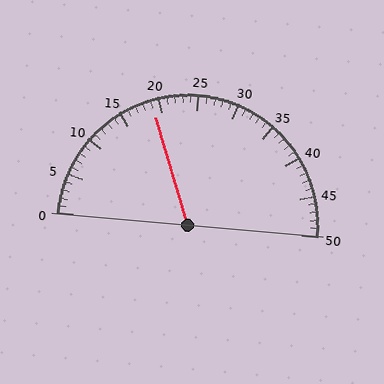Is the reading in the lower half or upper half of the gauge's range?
The reading is in the lower half of the range (0 to 50).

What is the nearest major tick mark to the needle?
The nearest major tick mark is 20.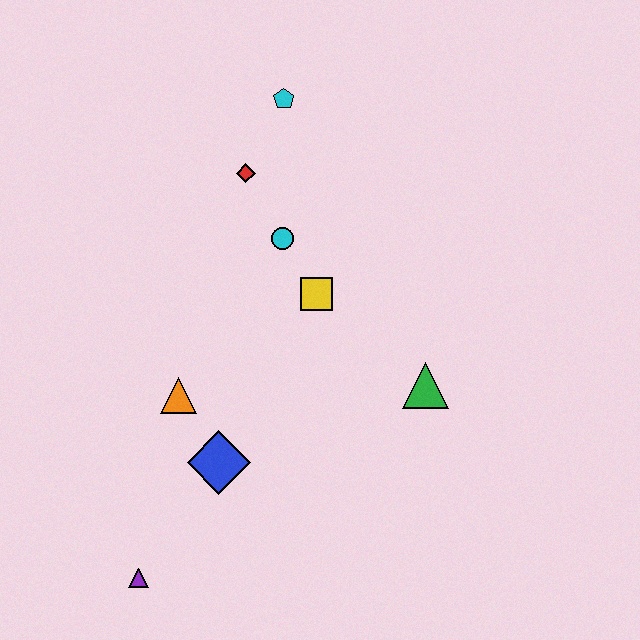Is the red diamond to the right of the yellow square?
No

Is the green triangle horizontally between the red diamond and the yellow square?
No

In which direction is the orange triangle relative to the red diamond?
The orange triangle is below the red diamond.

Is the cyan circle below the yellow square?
No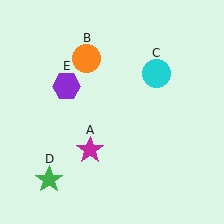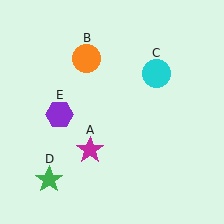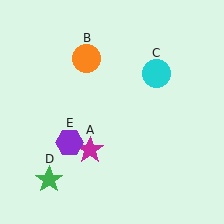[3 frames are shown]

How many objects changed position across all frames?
1 object changed position: purple hexagon (object E).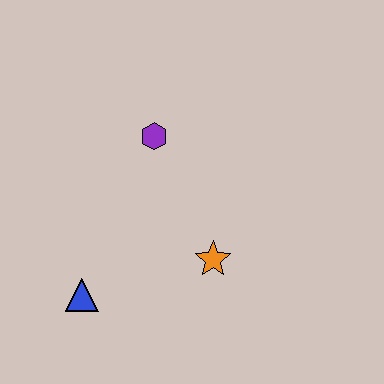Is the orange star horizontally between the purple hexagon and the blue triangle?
No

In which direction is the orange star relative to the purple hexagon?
The orange star is below the purple hexagon.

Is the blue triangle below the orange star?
Yes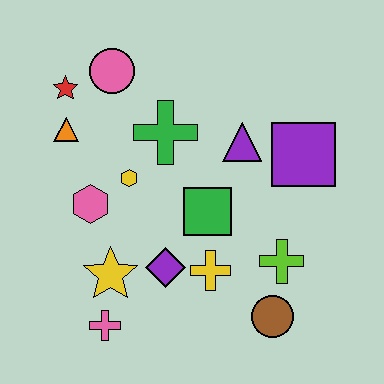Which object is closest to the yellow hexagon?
The pink hexagon is closest to the yellow hexagon.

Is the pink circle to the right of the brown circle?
No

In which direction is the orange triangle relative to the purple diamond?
The orange triangle is above the purple diamond.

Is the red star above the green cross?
Yes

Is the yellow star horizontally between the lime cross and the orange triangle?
Yes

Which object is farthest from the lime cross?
The red star is farthest from the lime cross.